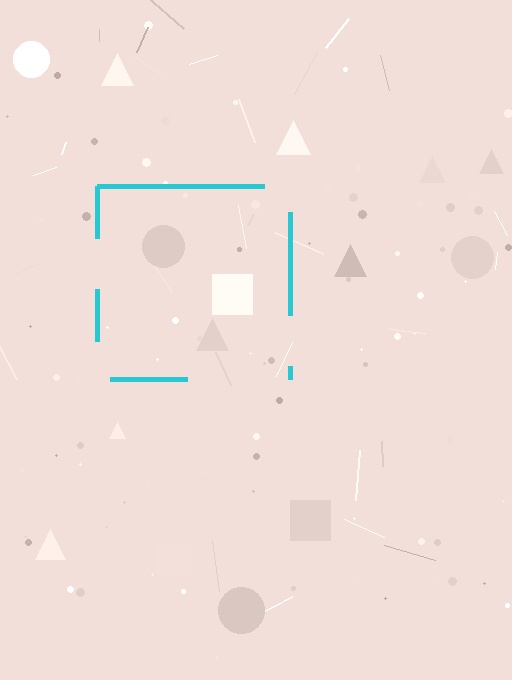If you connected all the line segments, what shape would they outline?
They would outline a square.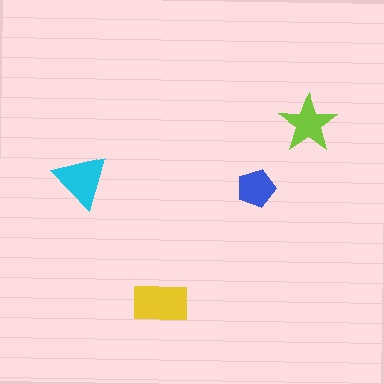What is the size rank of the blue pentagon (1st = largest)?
4th.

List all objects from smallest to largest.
The blue pentagon, the lime star, the cyan triangle, the yellow rectangle.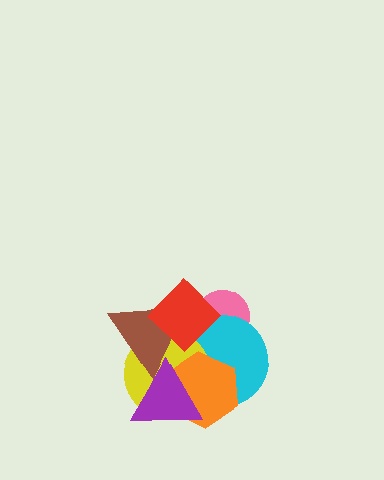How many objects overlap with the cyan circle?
6 objects overlap with the cyan circle.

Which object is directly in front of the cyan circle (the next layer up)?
The yellow circle is directly in front of the cyan circle.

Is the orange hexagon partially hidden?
Yes, it is partially covered by another shape.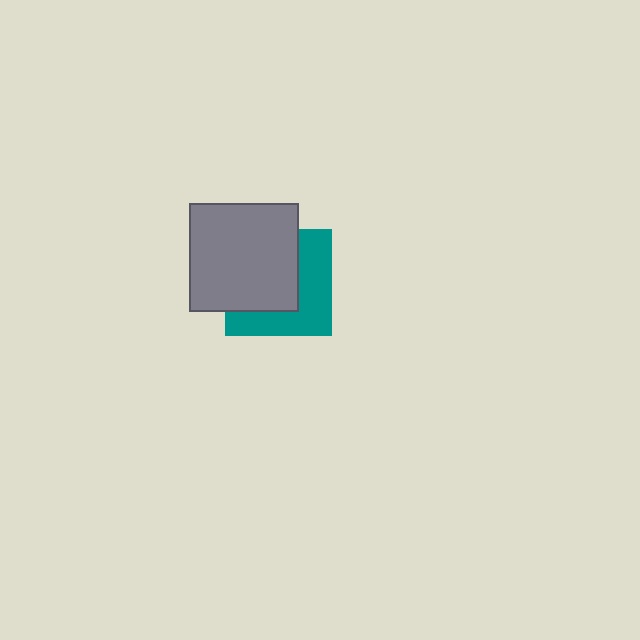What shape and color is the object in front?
The object in front is a gray square.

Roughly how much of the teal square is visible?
About half of it is visible (roughly 46%).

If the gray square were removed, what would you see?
You would see the complete teal square.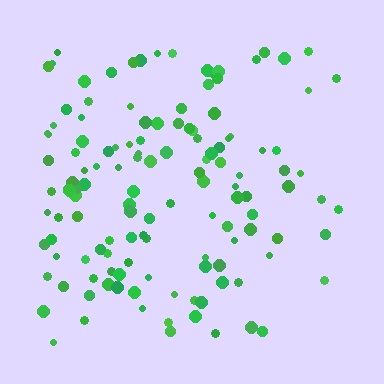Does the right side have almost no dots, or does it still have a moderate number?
Still a moderate number, just noticeably fewer than the left.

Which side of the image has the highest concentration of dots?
The left.